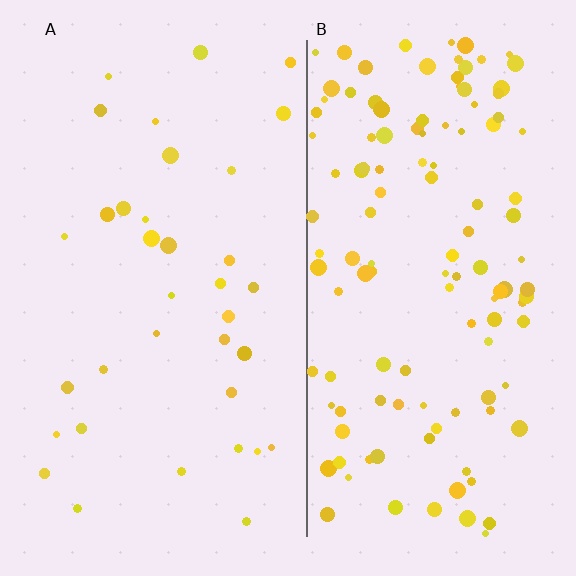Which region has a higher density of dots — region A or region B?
B (the right).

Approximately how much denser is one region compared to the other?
Approximately 3.6× — region B over region A.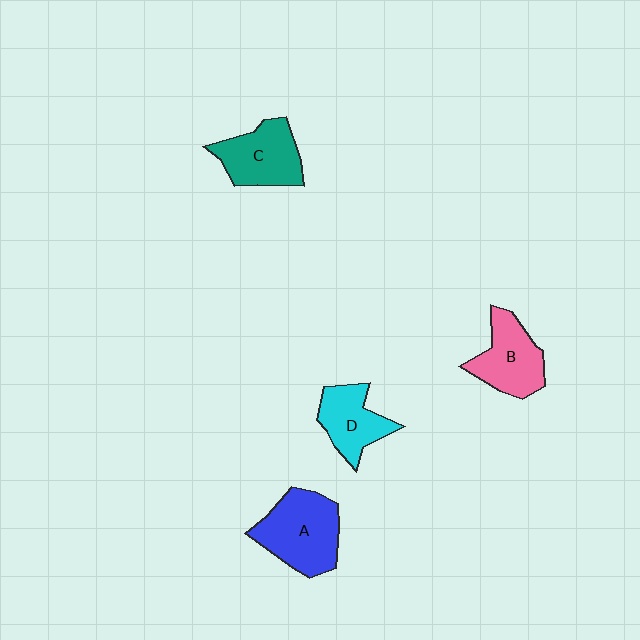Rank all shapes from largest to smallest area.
From largest to smallest: A (blue), C (teal), B (pink), D (cyan).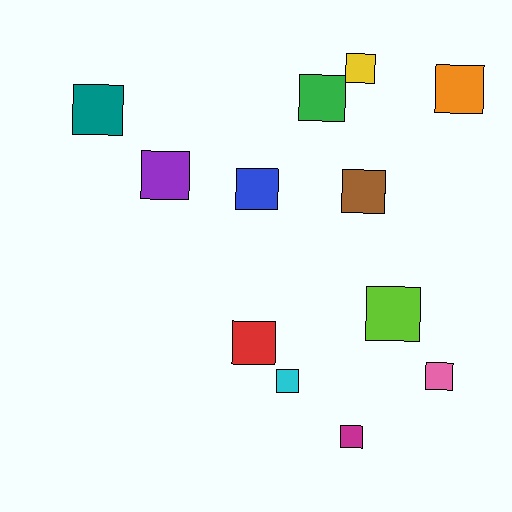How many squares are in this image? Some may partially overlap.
There are 12 squares.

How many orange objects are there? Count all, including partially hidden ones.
There is 1 orange object.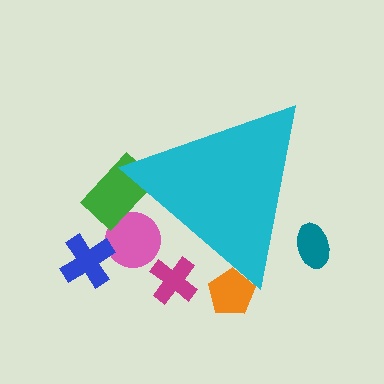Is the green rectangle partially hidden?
Yes, the green rectangle is partially hidden behind the cyan triangle.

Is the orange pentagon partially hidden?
Yes, the orange pentagon is partially hidden behind the cyan triangle.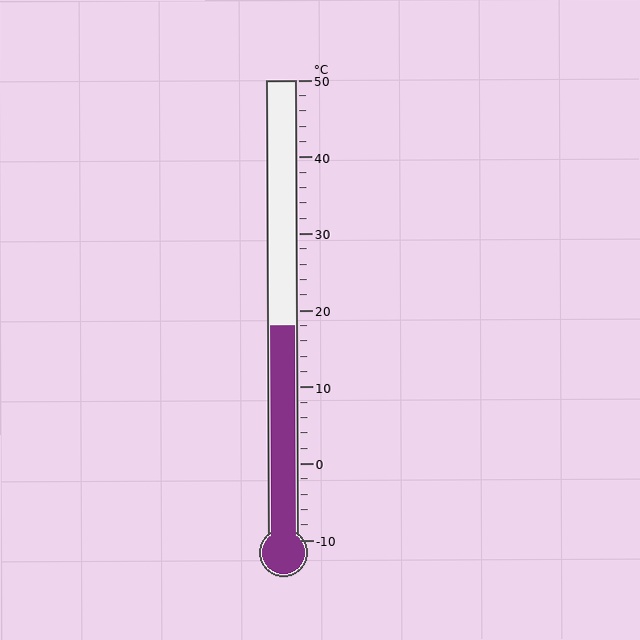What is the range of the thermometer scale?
The thermometer scale ranges from -10°C to 50°C.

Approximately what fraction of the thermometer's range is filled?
The thermometer is filled to approximately 45% of its range.